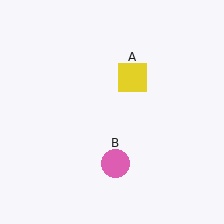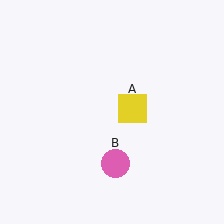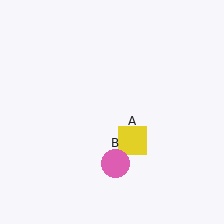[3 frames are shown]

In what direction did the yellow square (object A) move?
The yellow square (object A) moved down.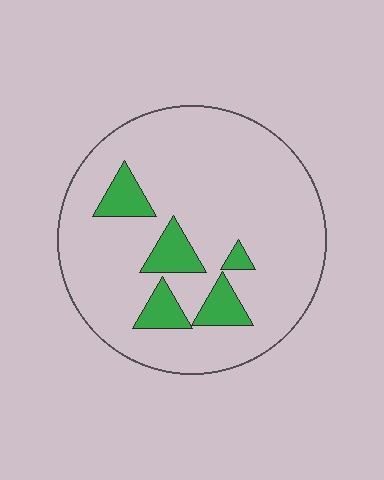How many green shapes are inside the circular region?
5.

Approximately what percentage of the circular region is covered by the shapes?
Approximately 15%.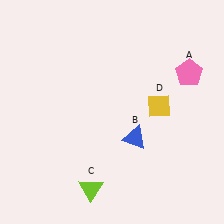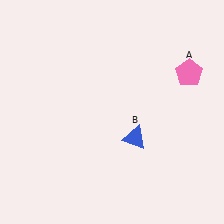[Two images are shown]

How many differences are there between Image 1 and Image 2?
There are 2 differences between the two images.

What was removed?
The yellow diamond (D), the lime triangle (C) were removed in Image 2.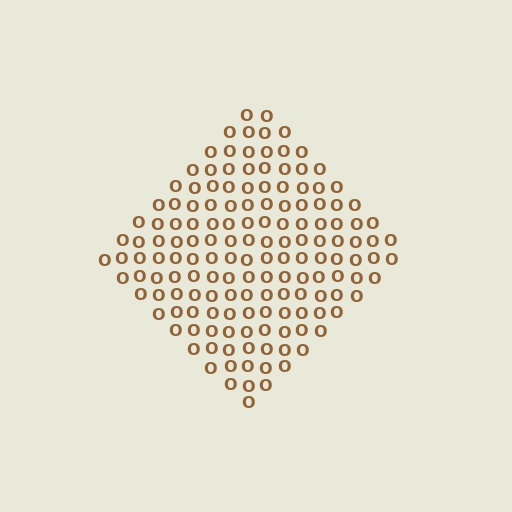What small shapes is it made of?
It is made of small letter O's.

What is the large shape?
The large shape is a diamond.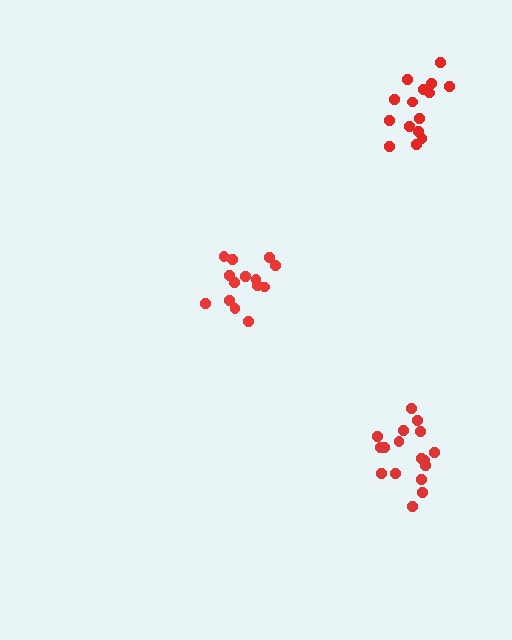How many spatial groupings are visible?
There are 3 spatial groupings.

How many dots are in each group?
Group 1: 14 dots, Group 2: 15 dots, Group 3: 17 dots (46 total).